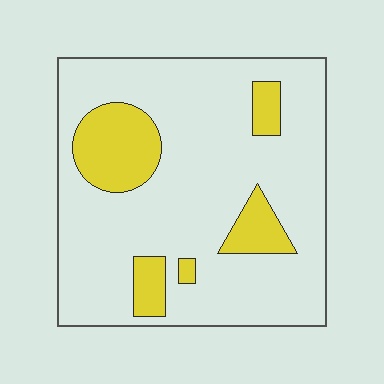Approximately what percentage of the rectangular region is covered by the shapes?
Approximately 20%.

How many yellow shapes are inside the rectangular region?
5.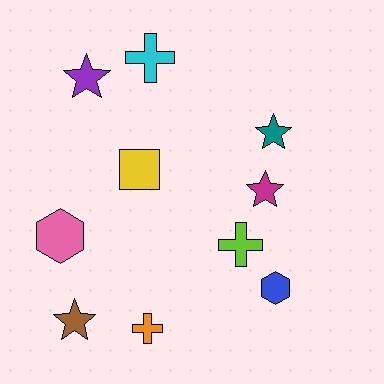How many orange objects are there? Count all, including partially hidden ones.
There is 1 orange object.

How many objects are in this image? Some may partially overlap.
There are 10 objects.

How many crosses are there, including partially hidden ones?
There are 3 crosses.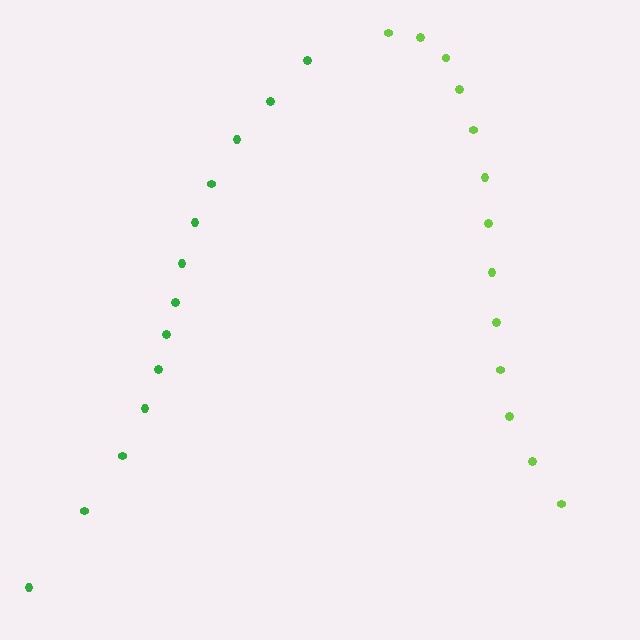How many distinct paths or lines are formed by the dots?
There are 2 distinct paths.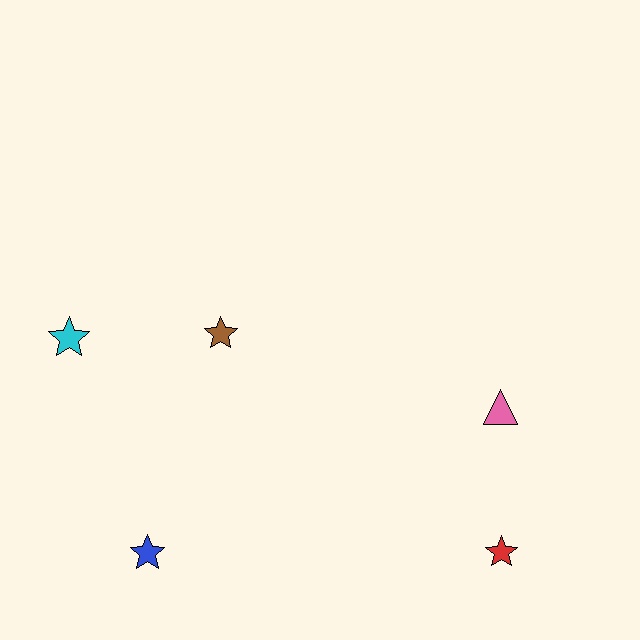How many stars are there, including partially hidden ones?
There are 4 stars.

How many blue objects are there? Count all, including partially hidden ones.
There is 1 blue object.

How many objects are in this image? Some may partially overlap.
There are 5 objects.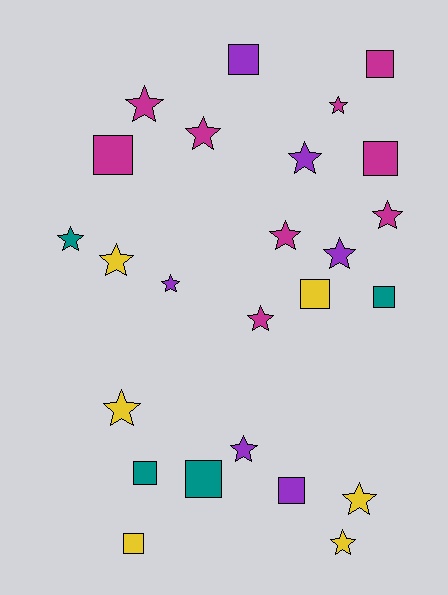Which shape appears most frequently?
Star, with 15 objects.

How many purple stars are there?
There are 4 purple stars.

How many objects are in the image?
There are 25 objects.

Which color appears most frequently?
Magenta, with 9 objects.